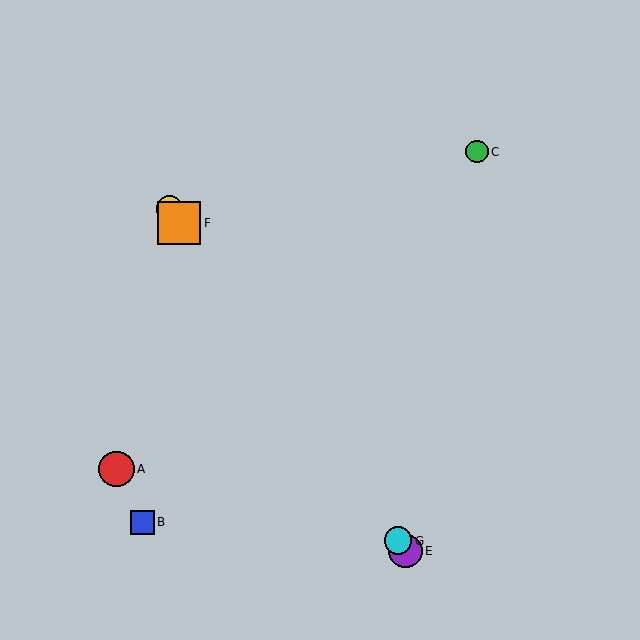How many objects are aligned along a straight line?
4 objects (D, E, F, G) are aligned along a straight line.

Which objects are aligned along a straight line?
Objects D, E, F, G are aligned along a straight line.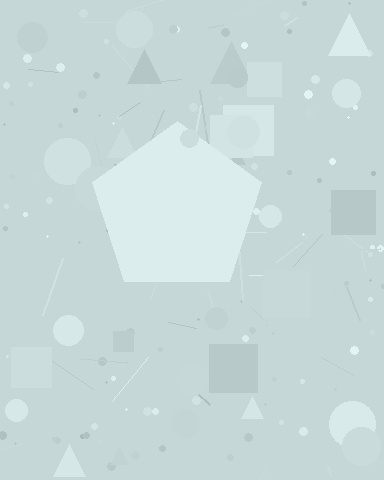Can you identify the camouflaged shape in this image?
The camouflaged shape is a pentagon.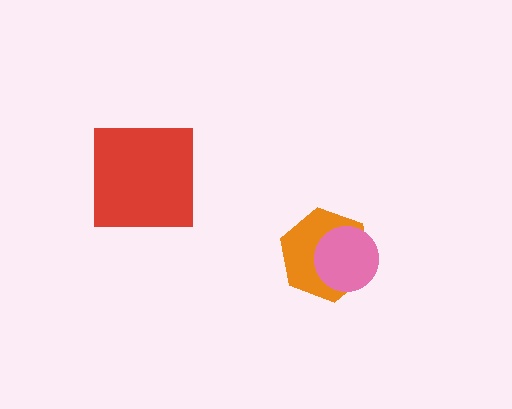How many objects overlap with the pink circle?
1 object overlaps with the pink circle.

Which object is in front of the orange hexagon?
The pink circle is in front of the orange hexagon.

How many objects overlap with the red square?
0 objects overlap with the red square.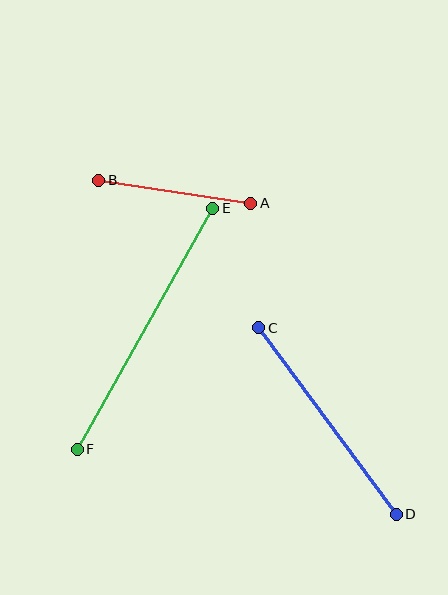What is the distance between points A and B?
The distance is approximately 153 pixels.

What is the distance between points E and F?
The distance is approximately 277 pixels.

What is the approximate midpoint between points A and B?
The midpoint is at approximately (175, 192) pixels.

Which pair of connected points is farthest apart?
Points E and F are farthest apart.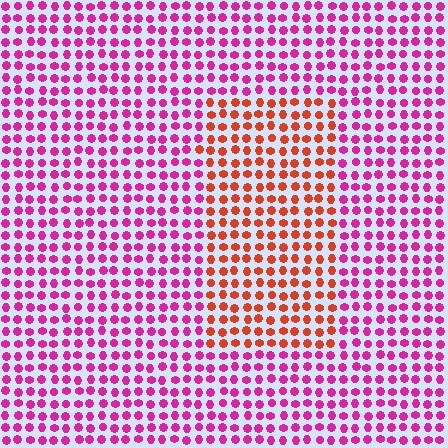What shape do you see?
I see a rectangle.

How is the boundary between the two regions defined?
The boundary is defined purely by a slight shift in hue (about 50 degrees). Spacing, size, and orientation are identical on both sides.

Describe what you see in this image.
The image is filled with small magenta elements in a uniform arrangement. A rectangle-shaped region is visible where the elements are tinted to a slightly different hue, forming a subtle color boundary.